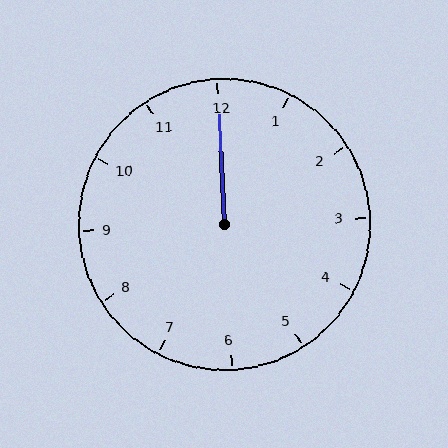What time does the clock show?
12:00.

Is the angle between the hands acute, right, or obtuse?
It is acute.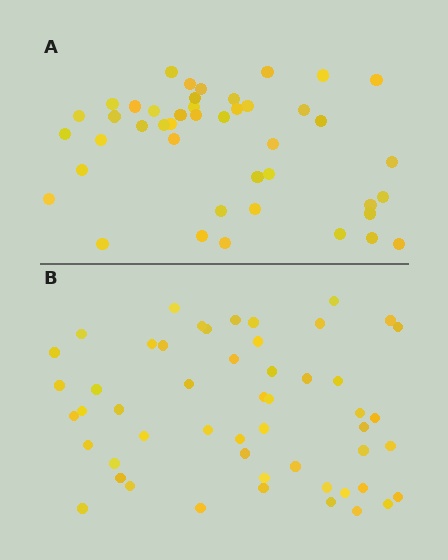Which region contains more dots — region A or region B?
Region B (the bottom region) has more dots.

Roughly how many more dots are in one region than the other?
Region B has roughly 8 or so more dots than region A.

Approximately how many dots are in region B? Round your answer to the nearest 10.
About 50 dots. (The exact count is 52, which rounds to 50.)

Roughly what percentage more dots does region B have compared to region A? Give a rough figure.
About 20% more.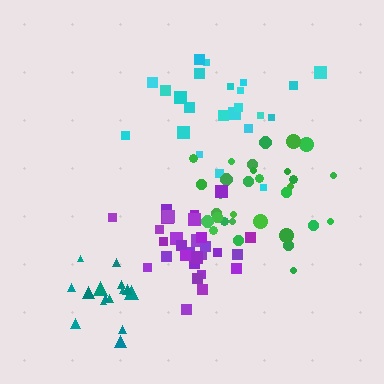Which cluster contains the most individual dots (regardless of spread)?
Green (32).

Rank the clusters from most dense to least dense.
purple, teal, green, cyan.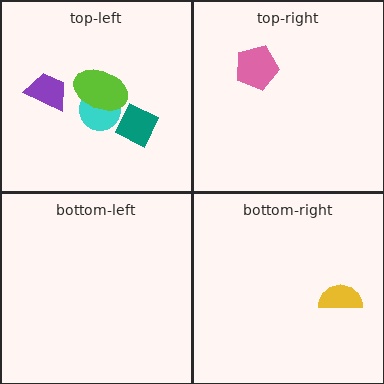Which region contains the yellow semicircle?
The bottom-right region.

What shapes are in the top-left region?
The teal diamond, the purple trapezoid, the cyan circle, the lime ellipse.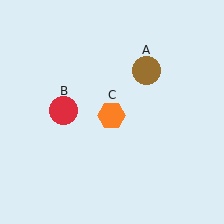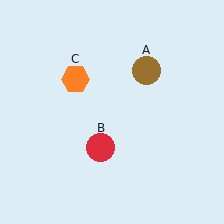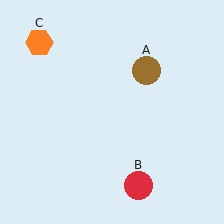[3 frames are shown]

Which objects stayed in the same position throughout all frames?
Brown circle (object A) remained stationary.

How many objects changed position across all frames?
2 objects changed position: red circle (object B), orange hexagon (object C).